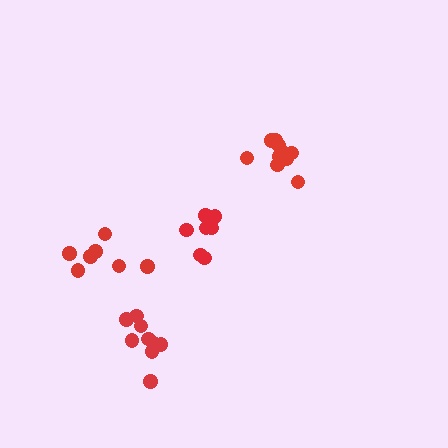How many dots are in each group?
Group 1: 9 dots, Group 2: 10 dots, Group 3: 8 dots, Group 4: 7 dots (34 total).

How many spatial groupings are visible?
There are 4 spatial groupings.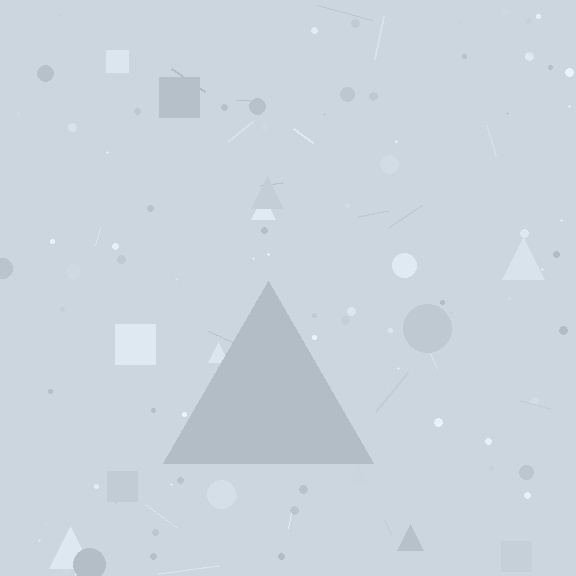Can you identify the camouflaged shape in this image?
The camouflaged shape is a triangle.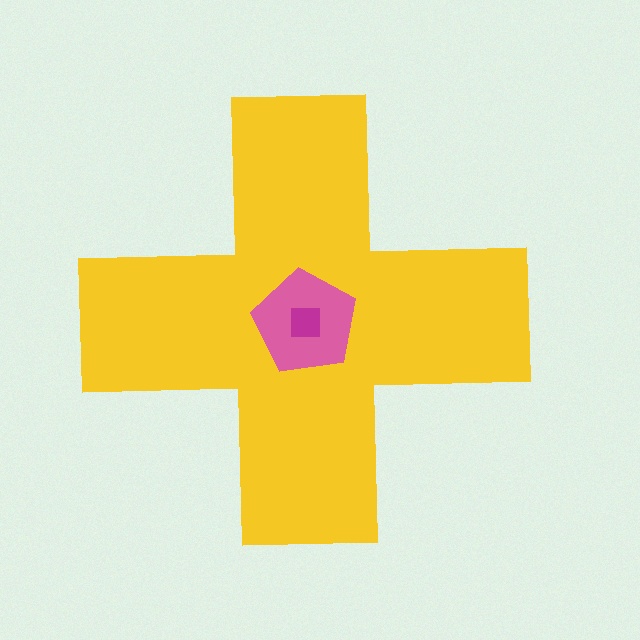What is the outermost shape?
The yellow cross.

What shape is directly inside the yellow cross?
The pink pentagon.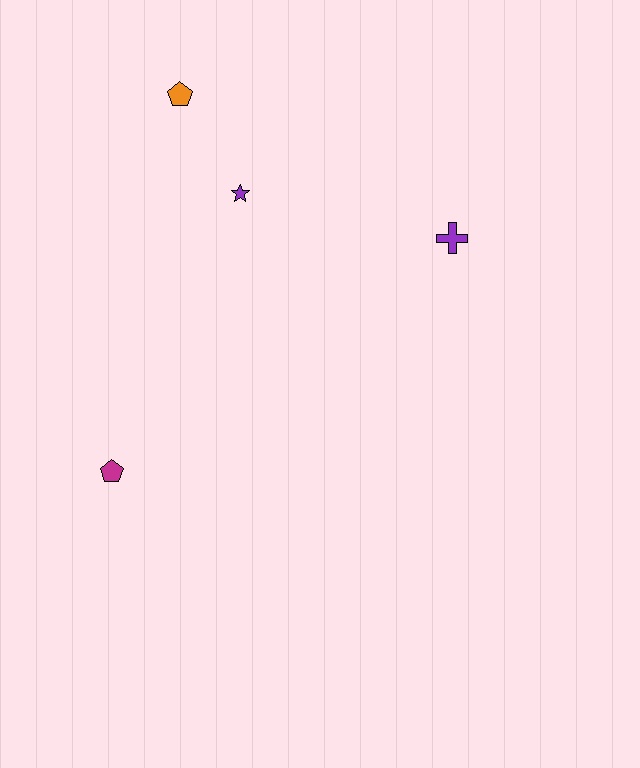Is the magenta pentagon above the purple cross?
No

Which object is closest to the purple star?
The orange pentagon is closest to the purple star.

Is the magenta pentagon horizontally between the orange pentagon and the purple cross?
No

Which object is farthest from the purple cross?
The magenta pentagon is farthest from the purple cross.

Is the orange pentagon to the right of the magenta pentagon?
Yes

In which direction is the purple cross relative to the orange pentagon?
The purple cross is to the right of the orange pentagon.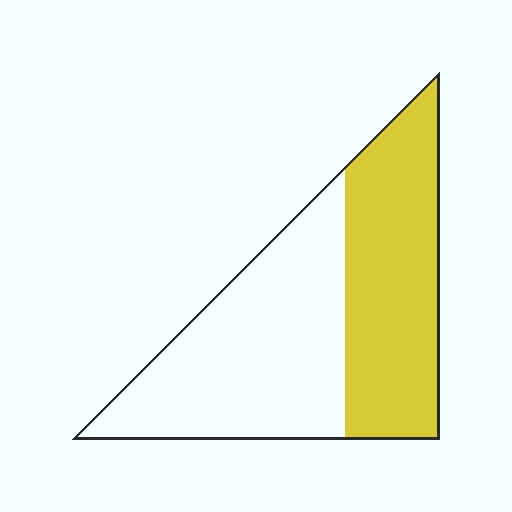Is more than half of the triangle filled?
No.